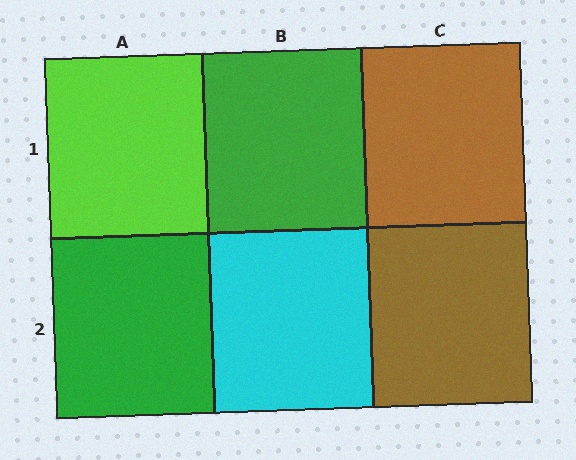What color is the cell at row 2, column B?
Cyan.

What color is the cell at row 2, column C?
Brown.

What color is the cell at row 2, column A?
Green.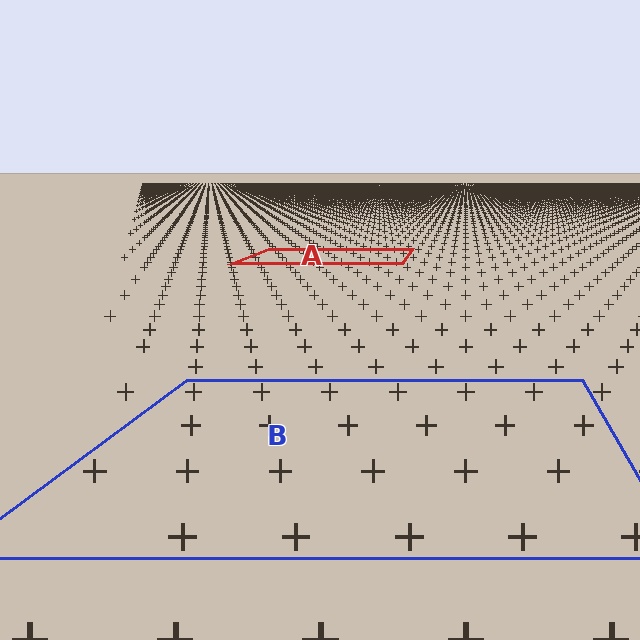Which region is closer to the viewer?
Region B is closer. The texture elements there are larger and more spread out.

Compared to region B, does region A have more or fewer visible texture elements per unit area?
Region A has more texture elements per unit area — they are packed more densely because it is farther away.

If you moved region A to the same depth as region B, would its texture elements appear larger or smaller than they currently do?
They would appear larger. At a closer depth, the same texture elements are projected at a bigger on-screen size.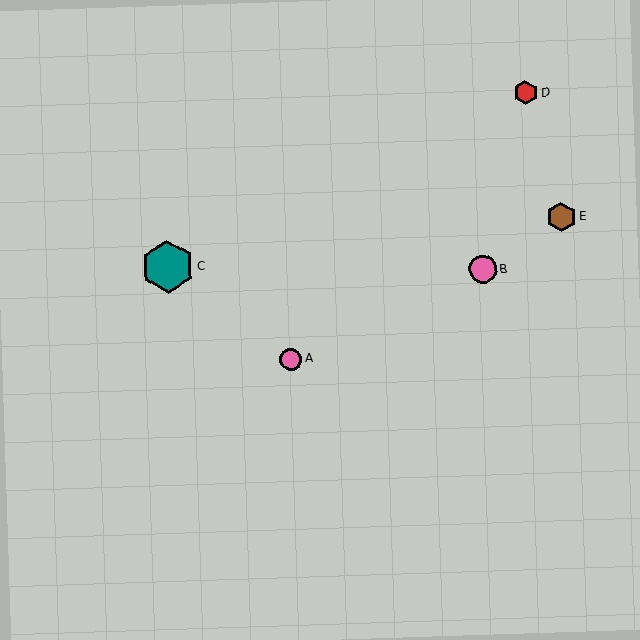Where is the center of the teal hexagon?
The center of the teal hexagon is at (167, 266).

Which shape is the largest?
The teal hexagon (labeled C) is the largest.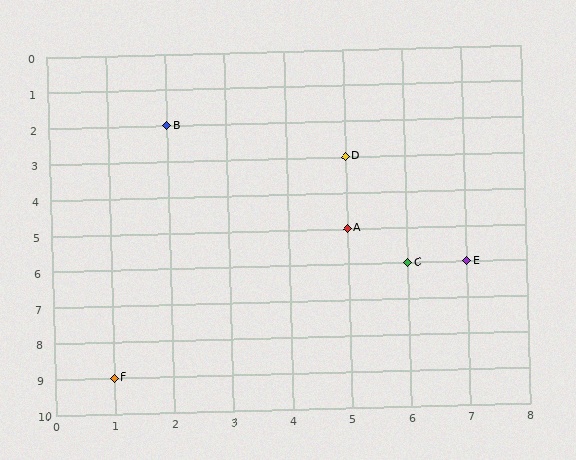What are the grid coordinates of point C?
Point C is at grid coordinates (6, 6).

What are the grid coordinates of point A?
Point A is at grid coordinates (5, 5).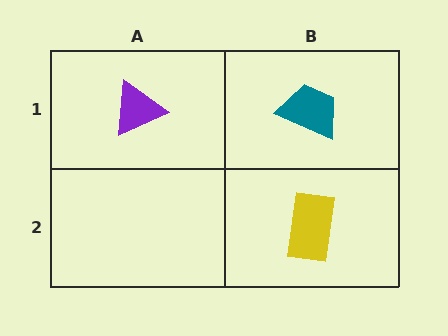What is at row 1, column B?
A teal trapezoid.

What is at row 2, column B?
A yellow rectangle.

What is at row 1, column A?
A purple triangle.